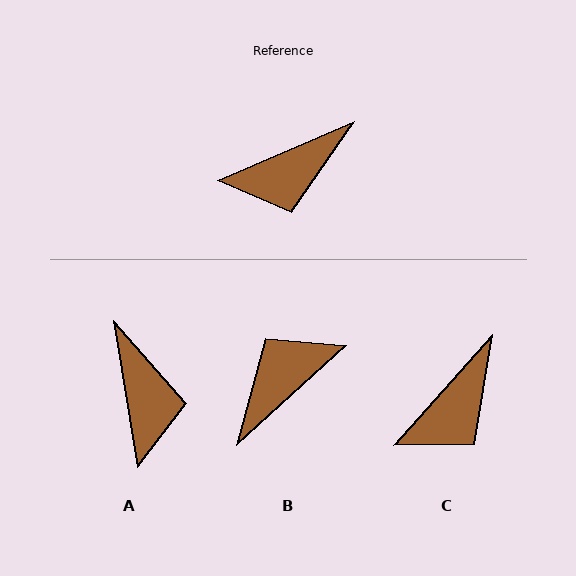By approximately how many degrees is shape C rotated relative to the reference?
Approximately 25 degrees counter-clockwise.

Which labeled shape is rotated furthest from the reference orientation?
B, about 161 degrees away.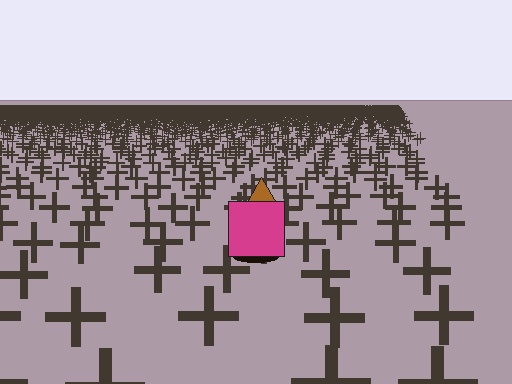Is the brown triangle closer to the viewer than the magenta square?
No. The magenta square is closer — you can tell from the texture gradient: the ground texture is coarser near it.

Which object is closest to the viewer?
The magenta square is closest. The texture marks near it are larger and more spread out.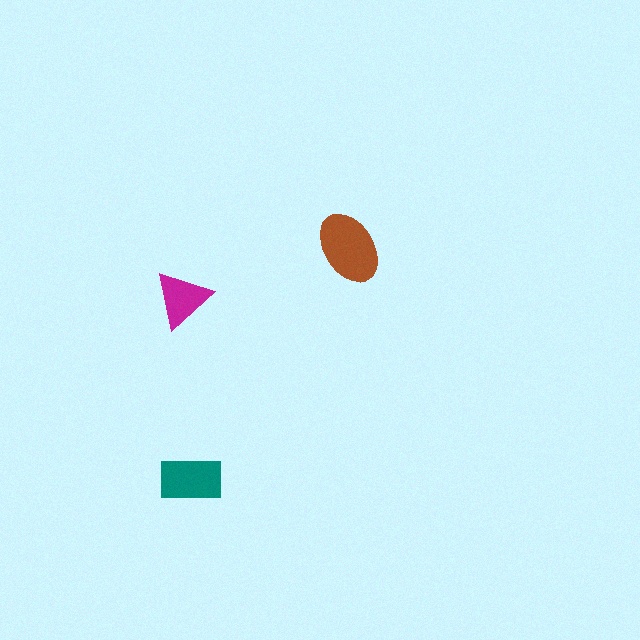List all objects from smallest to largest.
The magenta triangle, the teal rectangle, the brown ellipse.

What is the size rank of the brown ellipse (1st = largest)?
1st.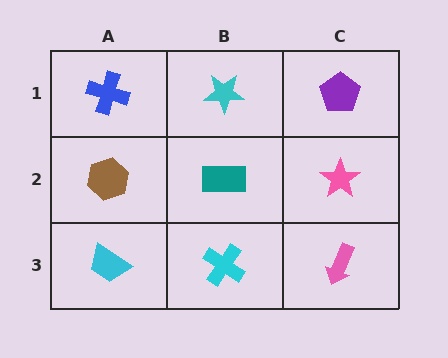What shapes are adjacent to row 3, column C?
A pink star (row 2, column C), a cyan cross (row 3, column B).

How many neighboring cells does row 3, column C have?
2.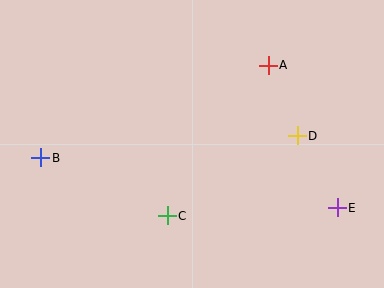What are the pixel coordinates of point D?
Point D is at (297, 136).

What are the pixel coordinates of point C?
Point C is at (167, 216).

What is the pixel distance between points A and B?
The distance between A and B is 245 pixels.